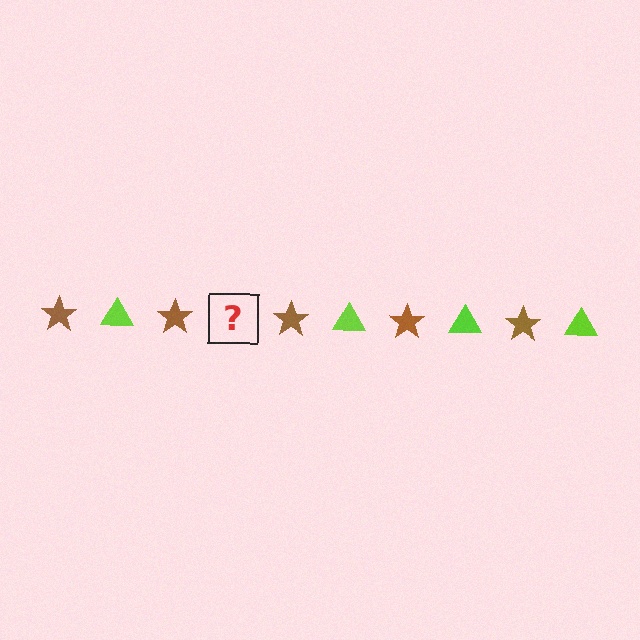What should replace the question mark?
The question mark should be replaced with a lime triangle.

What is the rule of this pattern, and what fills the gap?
The rule is that the pattern alternates between brown star and lime triangle. The gap should be filled with a lime triangle.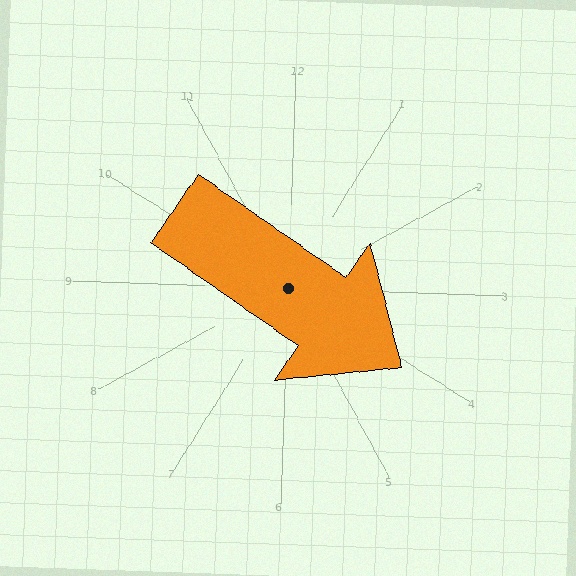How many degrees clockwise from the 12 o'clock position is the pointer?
Approximately 123 degrees.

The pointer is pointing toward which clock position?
Roughly 4 o'clock.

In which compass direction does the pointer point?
Southeast.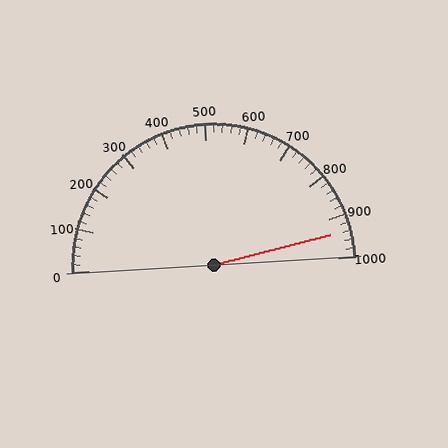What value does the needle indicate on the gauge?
The needle indicates approximately 940.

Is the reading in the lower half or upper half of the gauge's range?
The reading is in the upper half of the range (0 to 1000).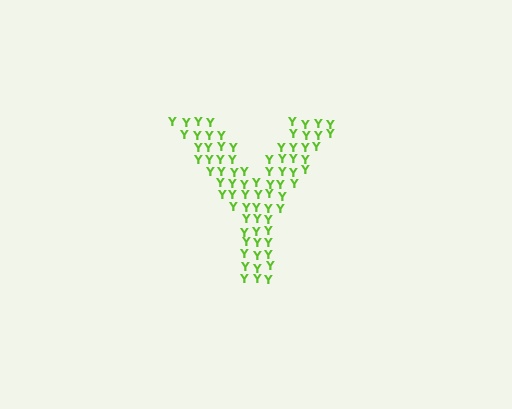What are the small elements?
The small elements are letter Y's.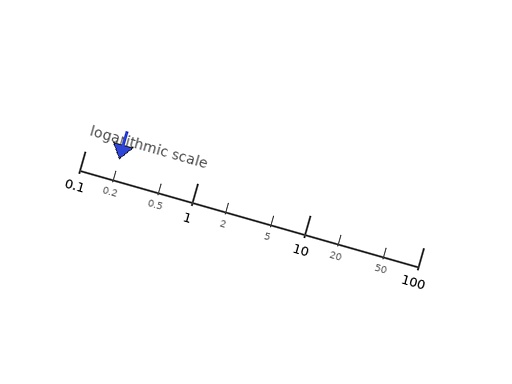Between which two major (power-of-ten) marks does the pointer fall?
The pointer is between 0.1 and 1.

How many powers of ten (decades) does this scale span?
The scale spans 3 decades, from 0.1 to 100.